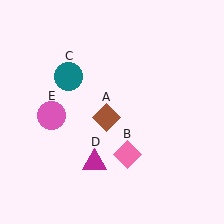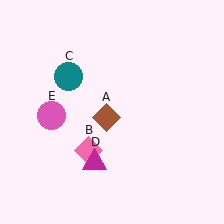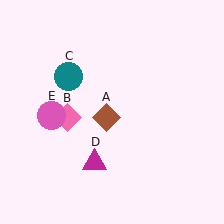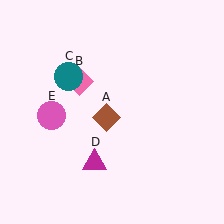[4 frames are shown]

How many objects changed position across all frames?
1 object changed position: pink diamond (object B).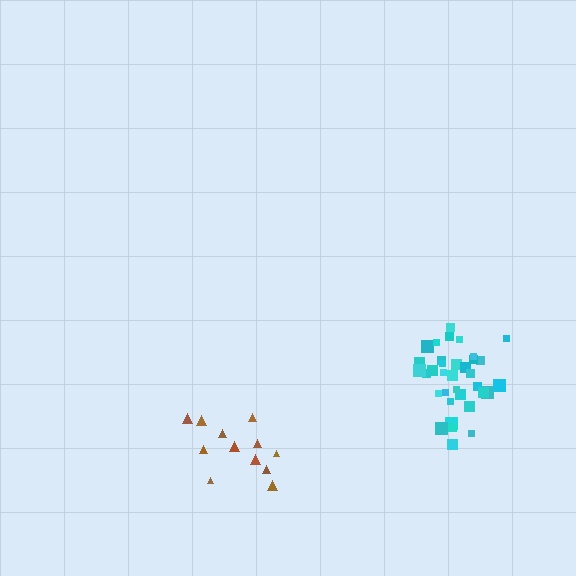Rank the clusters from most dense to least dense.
cyan, brown.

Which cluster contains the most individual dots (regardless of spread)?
Cyan (35).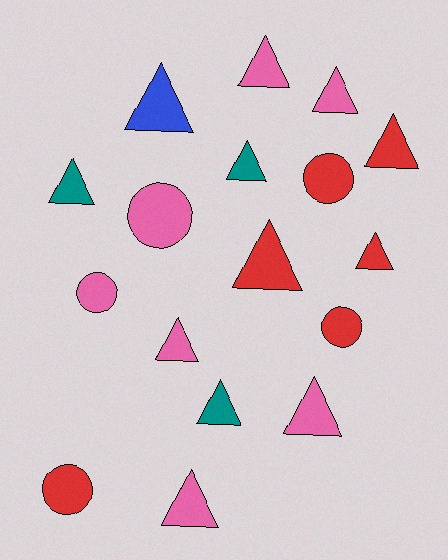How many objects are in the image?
There are 17 objects.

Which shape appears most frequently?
Triangle, with 12 objects.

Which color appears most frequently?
Pink, with 7 objects.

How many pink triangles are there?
There are 5 pink triangles.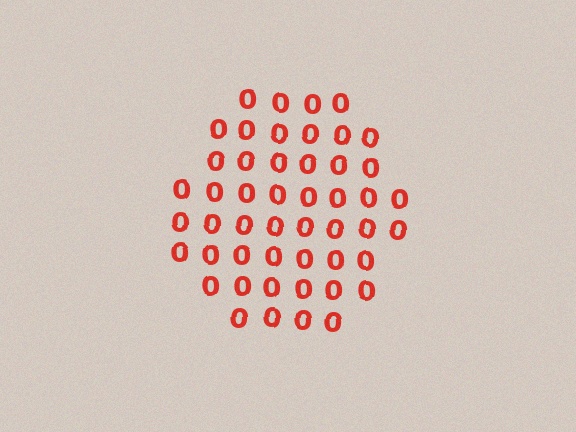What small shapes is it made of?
It is made of small digit 0's.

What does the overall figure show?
The overall figure shows a hexagon.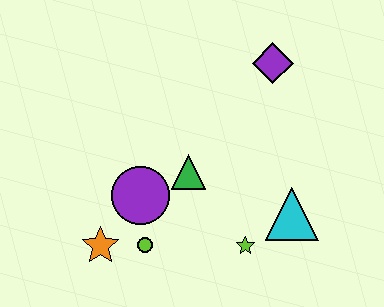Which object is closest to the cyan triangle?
The lime star is closest to the cyan triangle.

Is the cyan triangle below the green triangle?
Yes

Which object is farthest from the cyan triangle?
The orange star is farthest from the cyan triangle.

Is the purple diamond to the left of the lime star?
No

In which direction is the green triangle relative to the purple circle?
The green triangle is to the right of the purple circle.